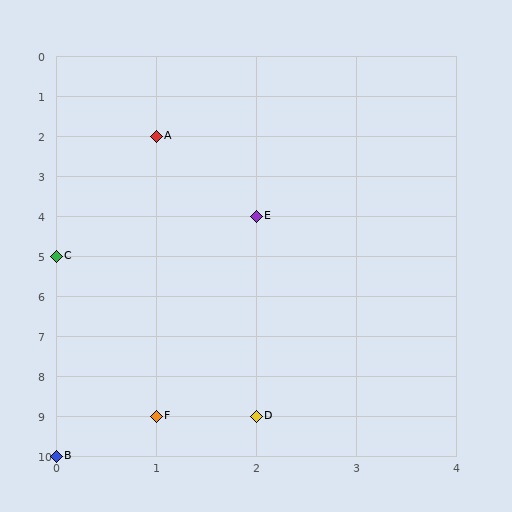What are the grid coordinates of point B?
Point B is at grid coordinates (0, 10).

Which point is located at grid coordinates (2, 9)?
Point D is at (2, 9).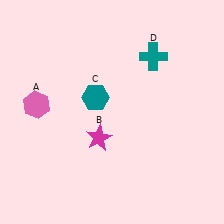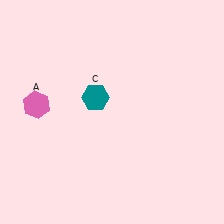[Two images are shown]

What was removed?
The teal cross (D), the magenta star (B) were removed in Image 2.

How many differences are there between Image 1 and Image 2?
There are 2 differences between the two images.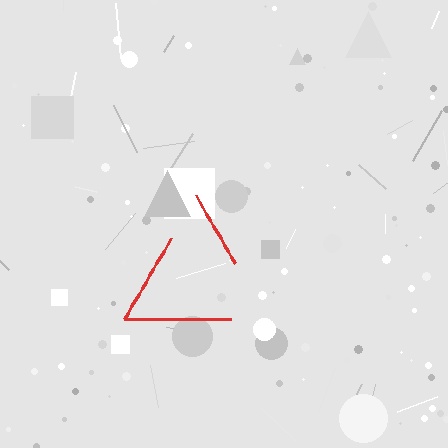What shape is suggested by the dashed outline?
The dashed outline suggests a triangle.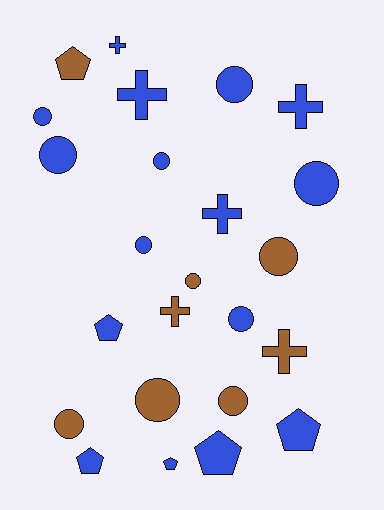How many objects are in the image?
There are 24 objects.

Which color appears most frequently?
Blue, with 16 objects.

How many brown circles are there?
There are 5 brown circles.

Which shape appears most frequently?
Circle, with 12 objects.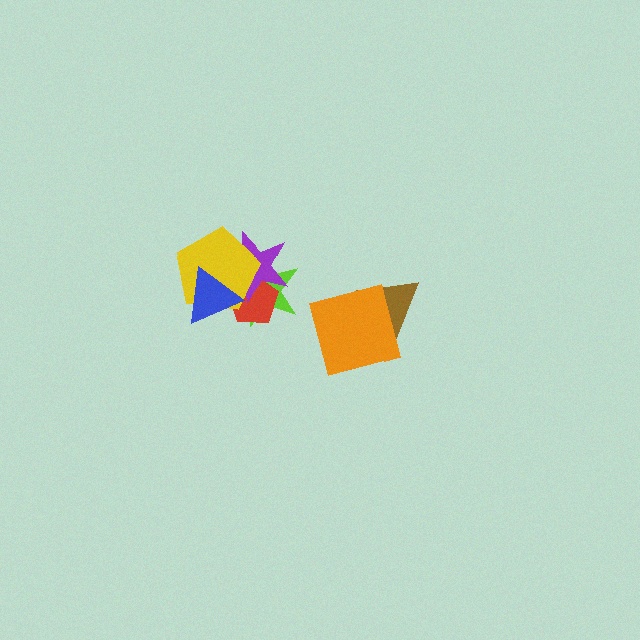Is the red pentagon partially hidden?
Yes, it is partially covered by another shape.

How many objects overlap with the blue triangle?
4 objects overlap with the blue triangle.